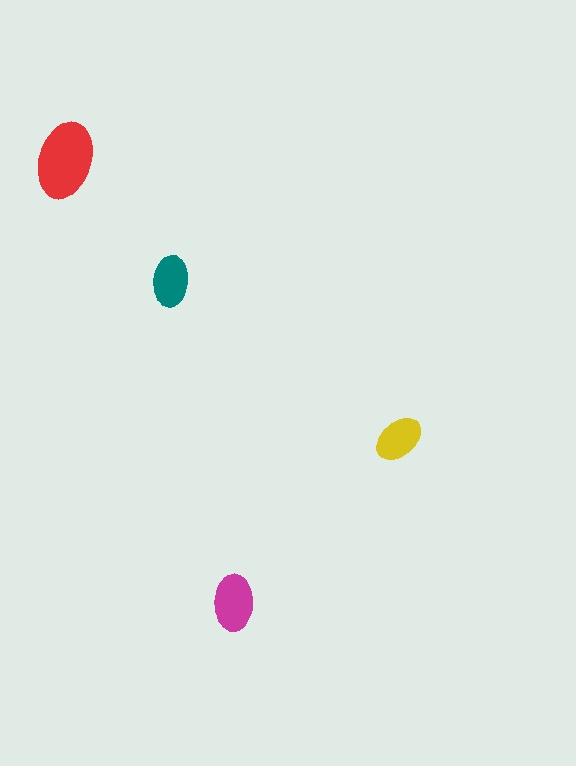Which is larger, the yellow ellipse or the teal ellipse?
The teal one.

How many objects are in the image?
There are 4 objects in the image.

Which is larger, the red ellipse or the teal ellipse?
The red one.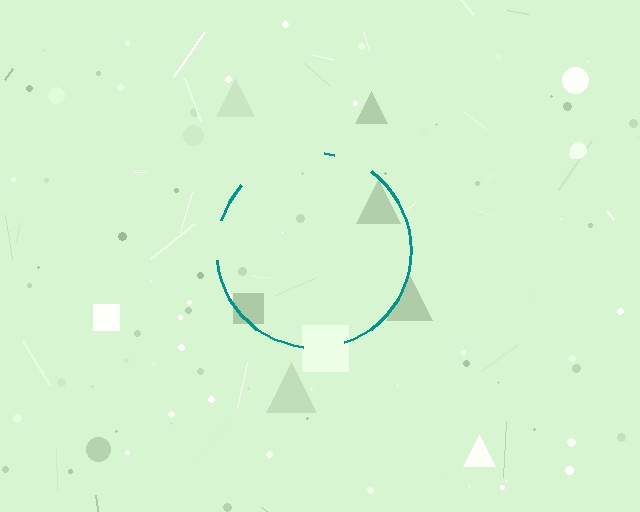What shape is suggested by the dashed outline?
The dashed outline suggests a circle.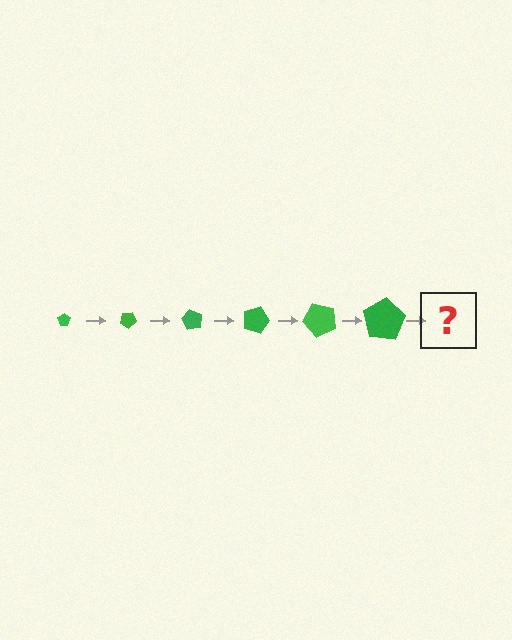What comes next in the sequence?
The next element should be a pentagon, larger than the previous one and rotated 180 degrees from the start.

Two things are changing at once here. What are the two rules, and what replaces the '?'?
The two rules are that the pentagon grows larger each step and it rotates 30 degrees each step. The '?' should be a pentagon, larger than the previous one and rotated 180 degrees from the start.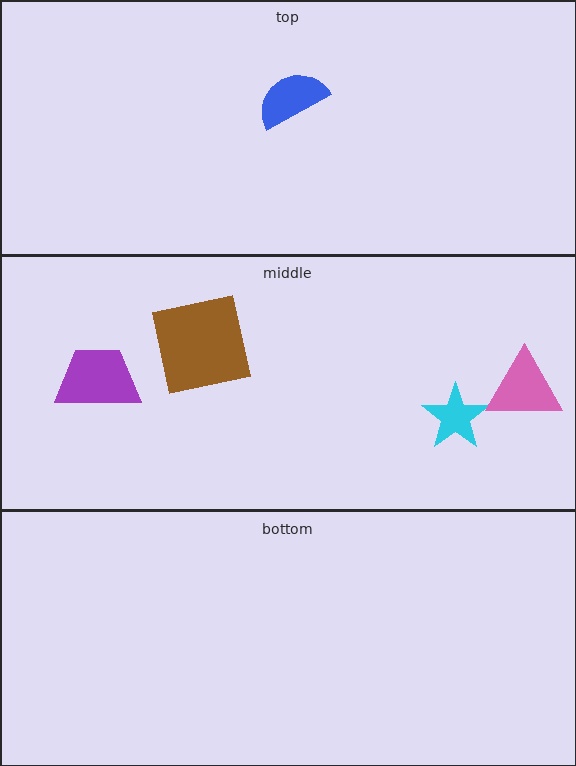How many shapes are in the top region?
1.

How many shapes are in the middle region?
4.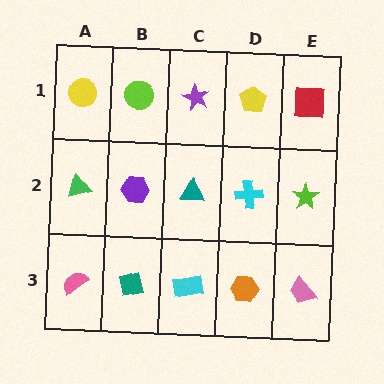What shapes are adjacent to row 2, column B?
A lime circle (row 1, column B), a teal square (row 3, column B), a green triangle (row 2, column A), a teal triangle (row 2, column C).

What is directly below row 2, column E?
A pink trapezoid.